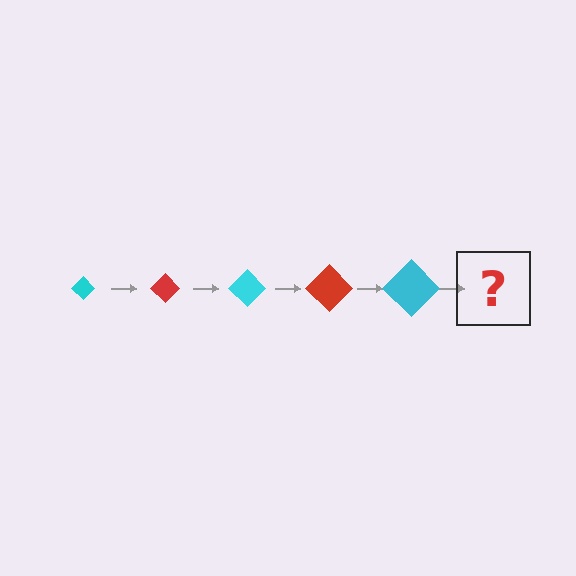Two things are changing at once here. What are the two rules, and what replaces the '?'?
The two rules are that the diamond grows larger each step and the color cycles through cyan and red. The '?' should be a red diamond, larger than the previous one.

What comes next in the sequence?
The next element should be a red diamond, larger than the previous one.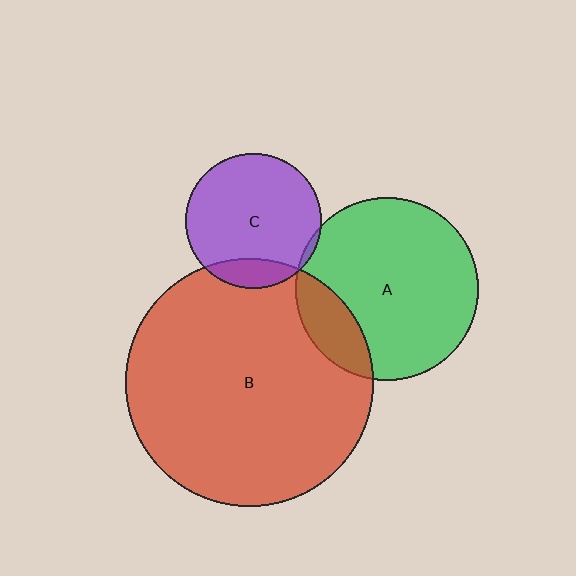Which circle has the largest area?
Circle B (red).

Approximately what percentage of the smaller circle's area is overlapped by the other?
Approximately 15%.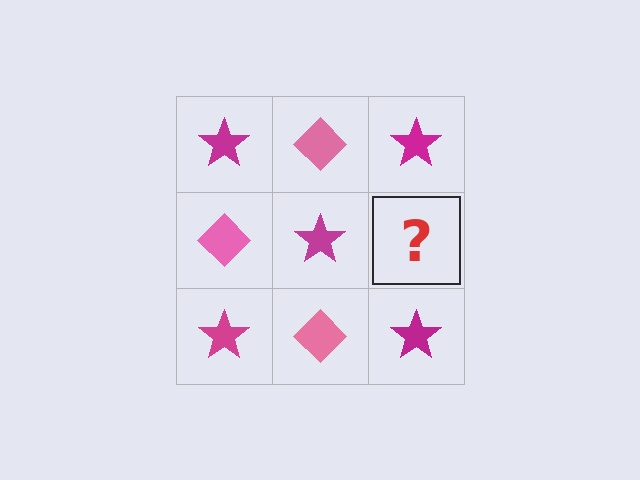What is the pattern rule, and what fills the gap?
The rule is that it alternates magenta star and pink diamond in a checkerboard pattern. The gap should be filled with a pink diamond.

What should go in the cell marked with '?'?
The missing cell should contain a pink diamond.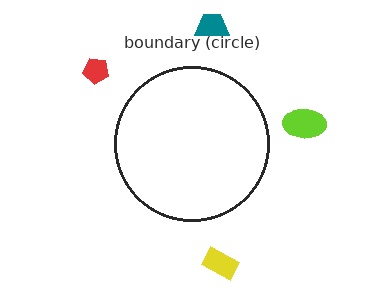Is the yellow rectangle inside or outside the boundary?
Outside.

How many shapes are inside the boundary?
0 inside, 4 outside.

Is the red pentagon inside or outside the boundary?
Outside.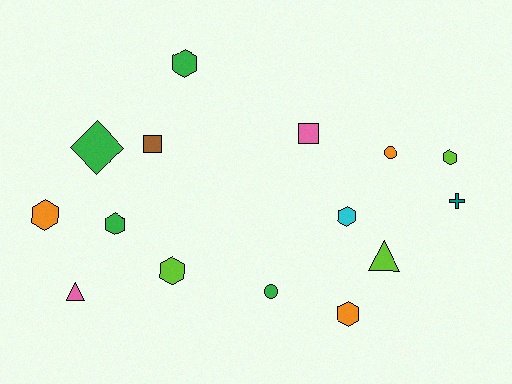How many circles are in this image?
There are 2 circles.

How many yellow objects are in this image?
There are no yellow objects.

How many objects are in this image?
There are 15 objects.